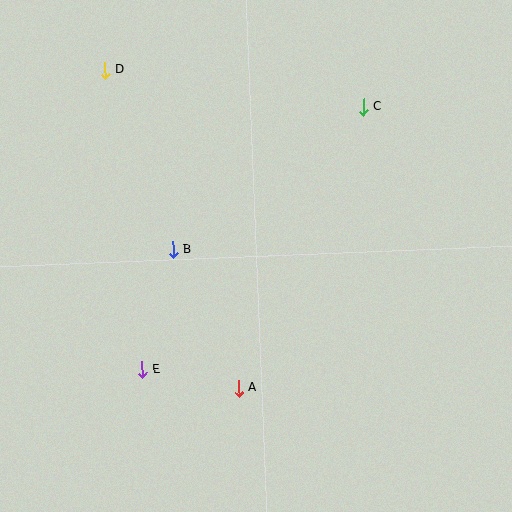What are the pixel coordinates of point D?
Point D is at (105, 70).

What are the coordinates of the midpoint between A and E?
The midpoint between A and E is at (190, 379).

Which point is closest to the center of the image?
Point B at (173, 250) is closest to the center.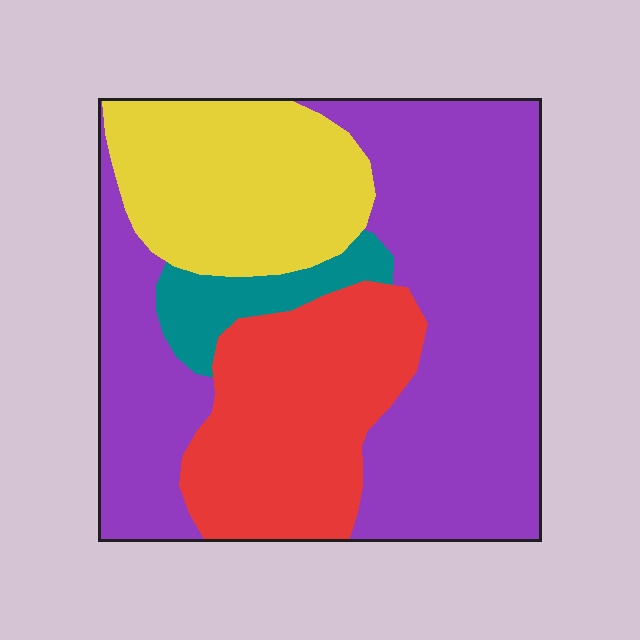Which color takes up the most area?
Purple, at roughly 50%.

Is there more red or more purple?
Purple.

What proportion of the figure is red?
Red covers about 25% of the figure.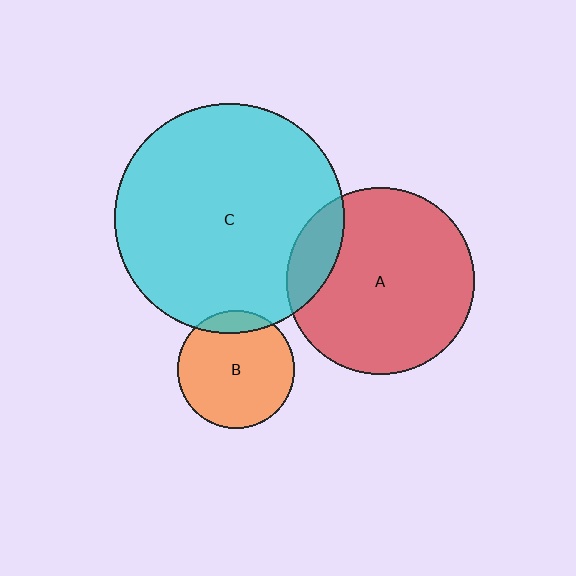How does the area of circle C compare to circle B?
Approximately 3.8 times.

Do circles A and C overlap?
Yes.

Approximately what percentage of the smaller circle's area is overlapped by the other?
Approximately 15%.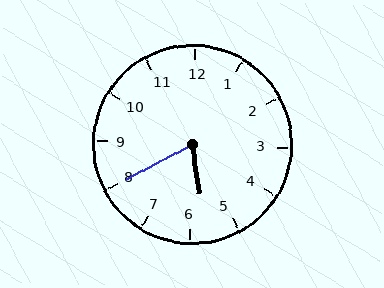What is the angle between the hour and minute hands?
Approximately 70 degrees.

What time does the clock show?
5:40.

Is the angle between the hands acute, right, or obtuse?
It is acute.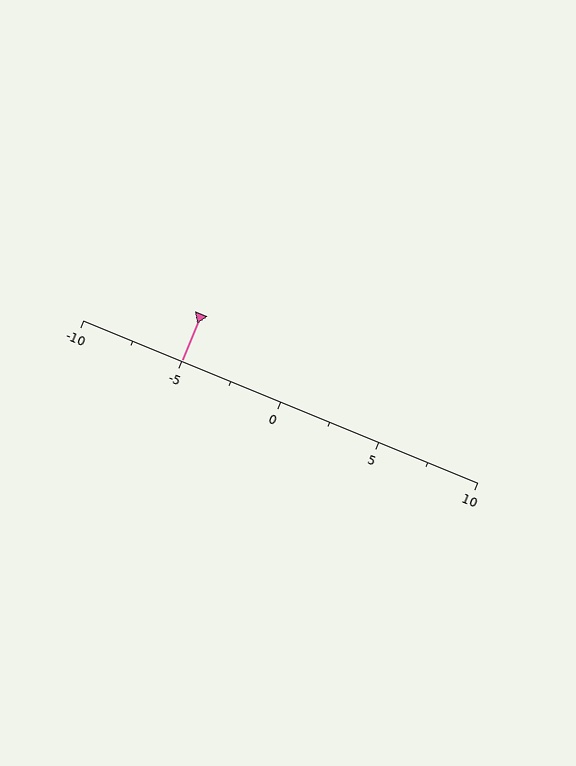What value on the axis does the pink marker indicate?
The marker indicates approximately -5.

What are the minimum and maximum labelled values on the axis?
The axis runs from -10 to 10.